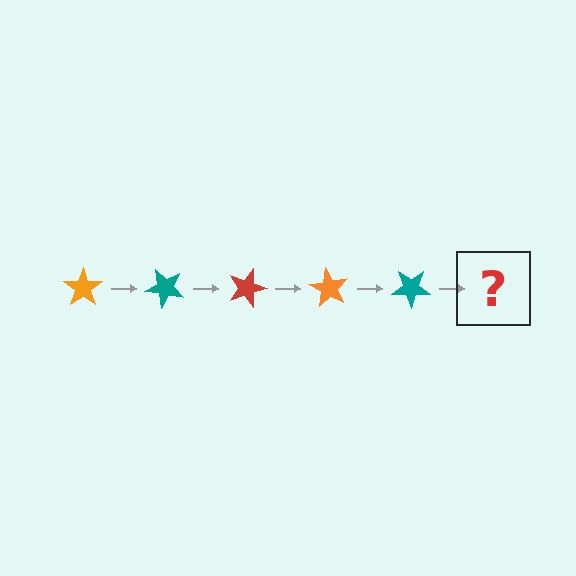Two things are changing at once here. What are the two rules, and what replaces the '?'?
The two rules are that it rotates 45 degrees each step and the color cycles through orange, teal, and red. The '?' should be a red star, rotated 225 degrees from the start.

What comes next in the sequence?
The next element should be a red star, rotated 225 degrees from the start.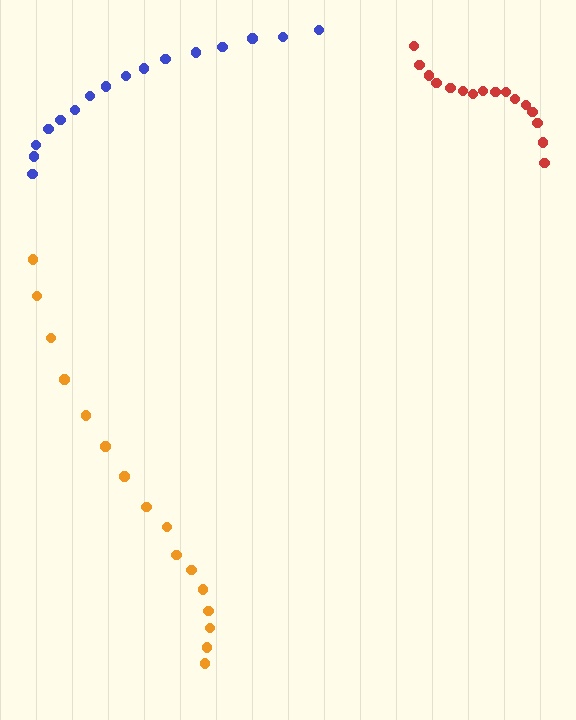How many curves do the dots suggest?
There are 3 distinct paths.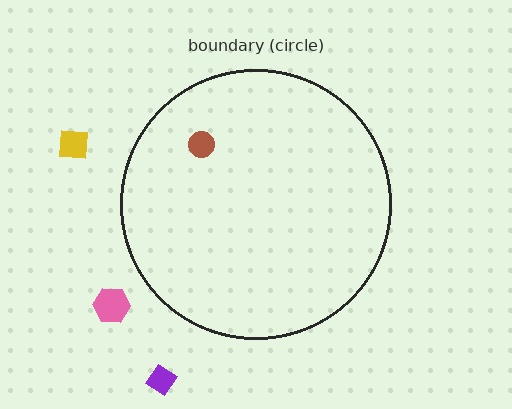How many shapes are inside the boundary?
1 inside, 3 outside.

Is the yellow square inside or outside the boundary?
Outside.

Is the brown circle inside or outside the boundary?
Inside.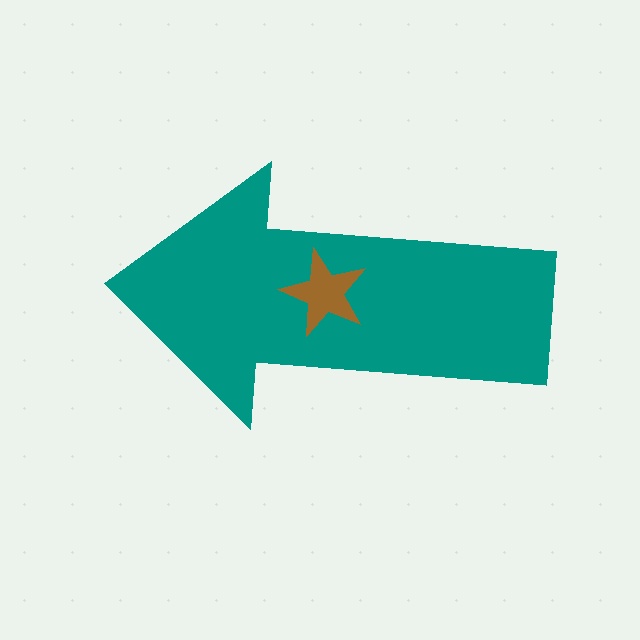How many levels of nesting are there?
2.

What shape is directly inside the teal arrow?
The brown star.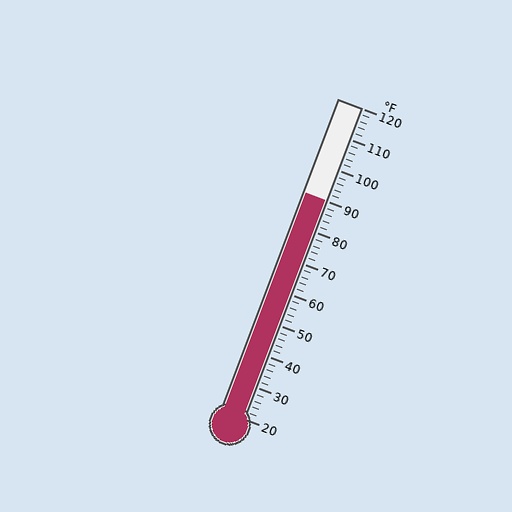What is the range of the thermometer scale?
The thermometer scale ranges from 20°F to 120°F.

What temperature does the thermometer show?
The thermometer shows approximately 90°F.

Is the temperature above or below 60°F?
The temperature is above 60°F.